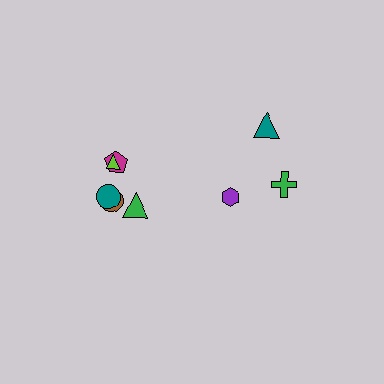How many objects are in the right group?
There are 3 objects.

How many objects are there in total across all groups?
There are 8 objects.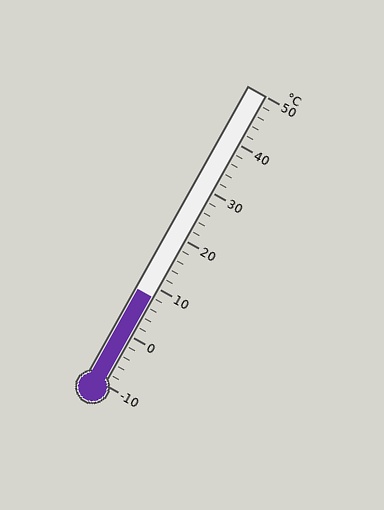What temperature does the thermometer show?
The thermometer shows approximately 8°C.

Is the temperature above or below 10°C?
The temperature is below 10°C.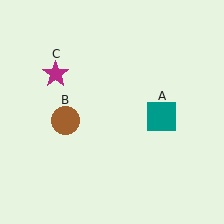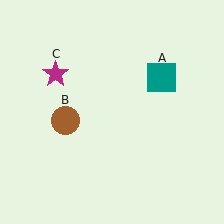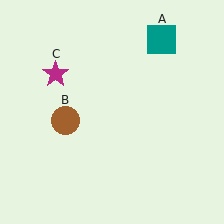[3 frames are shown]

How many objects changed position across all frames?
1 object changed position: teal square (object A).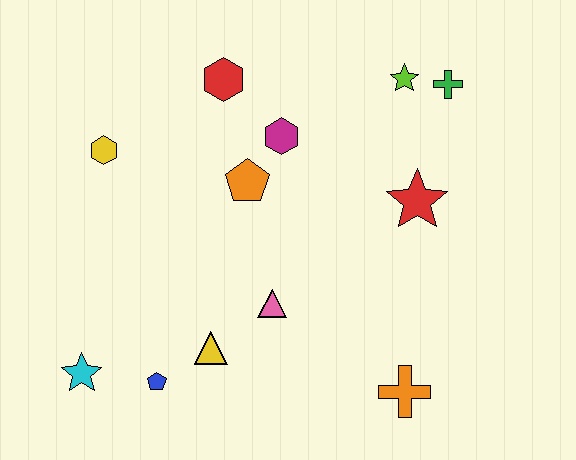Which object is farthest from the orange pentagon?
The orange cross is farthest from the orange pentagon.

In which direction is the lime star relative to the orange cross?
The lime star is above the orange cross.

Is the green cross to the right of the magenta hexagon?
Yes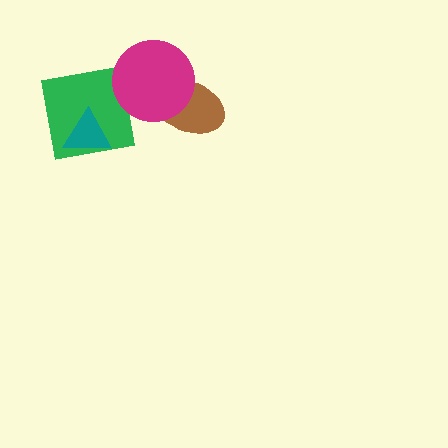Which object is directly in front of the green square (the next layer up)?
The teal triangle is directly in front of the green square.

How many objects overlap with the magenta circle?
2 objects overlap with the magenta circle.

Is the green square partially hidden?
Yes, it is partially covered by another shape.